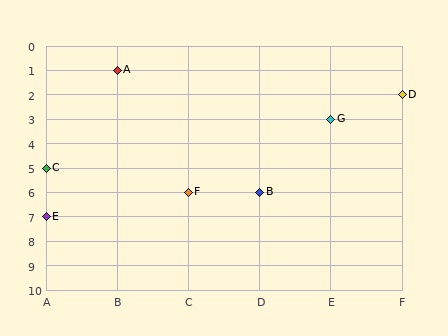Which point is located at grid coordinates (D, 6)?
Point B is at (D, 6).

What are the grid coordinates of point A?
Point A is at grid coordinates (B, 1).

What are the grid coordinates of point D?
Point D is at grid coordinates (F, 2).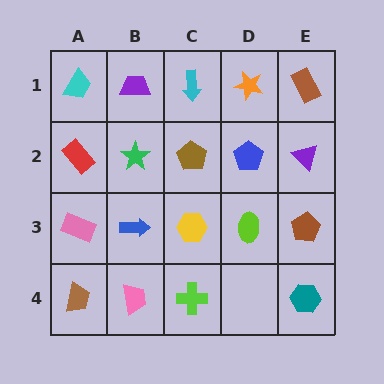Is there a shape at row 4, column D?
No, that cell is empty.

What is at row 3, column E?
A brown pentagon.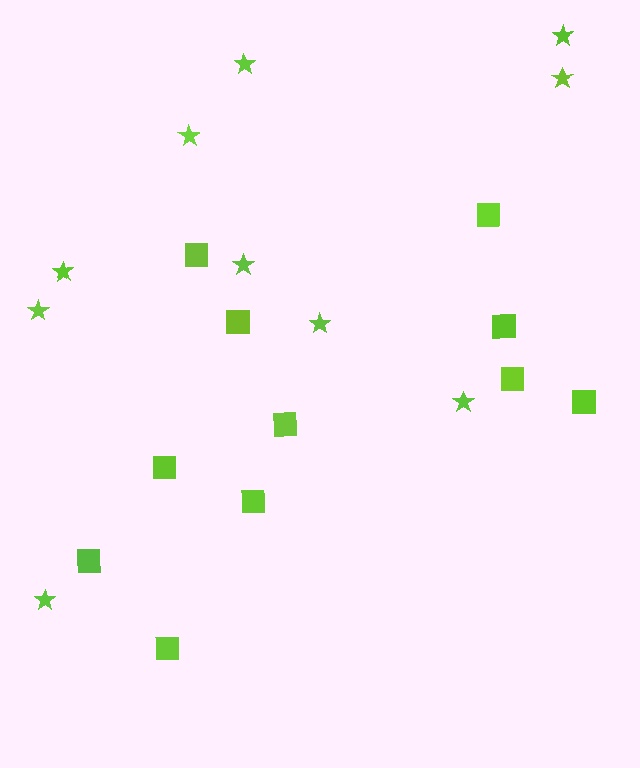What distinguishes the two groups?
There are 2 groups: one group of squares (11) and one group of stars (10).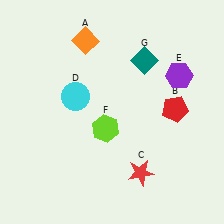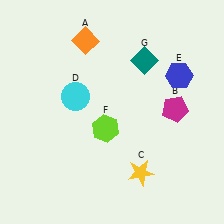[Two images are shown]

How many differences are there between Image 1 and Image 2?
There are 3 differences between the two images.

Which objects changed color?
B changed from red to magenta. C changed from red to yellow. E changed from purple to blue.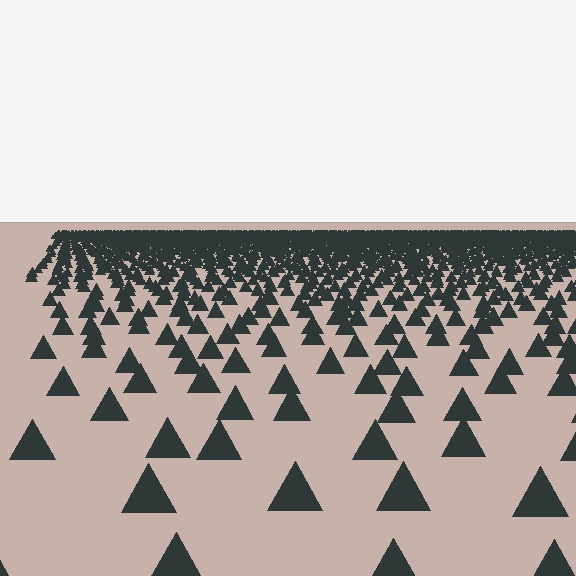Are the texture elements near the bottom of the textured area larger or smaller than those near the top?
Larger. Near the bottom, elements are closer to the viewer and appear at a bigger on-screen size.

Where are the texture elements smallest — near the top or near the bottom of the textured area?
Near the top.